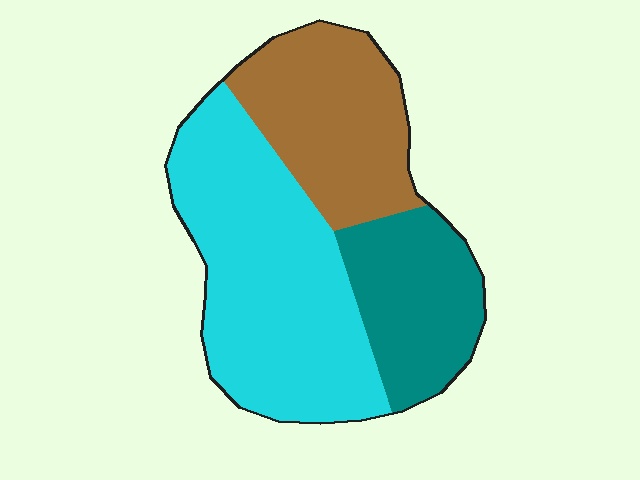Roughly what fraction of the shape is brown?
Brown takes up about one quarter (1/4) of the shape.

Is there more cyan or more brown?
Cyan.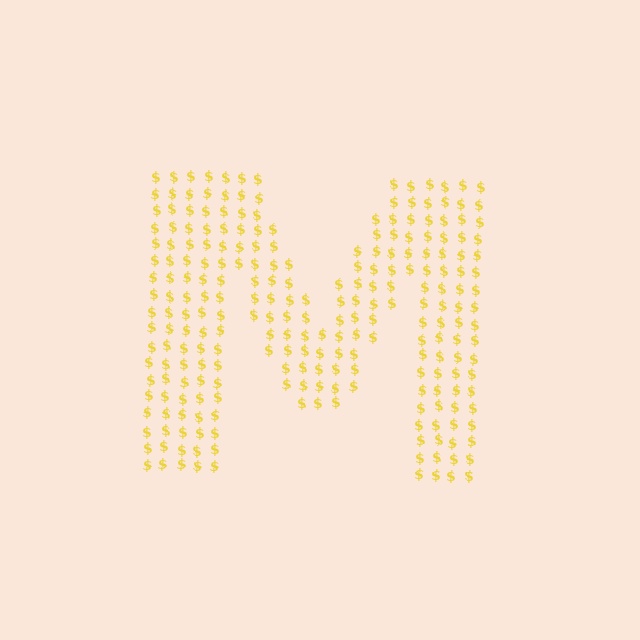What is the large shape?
The large shape is the letter M.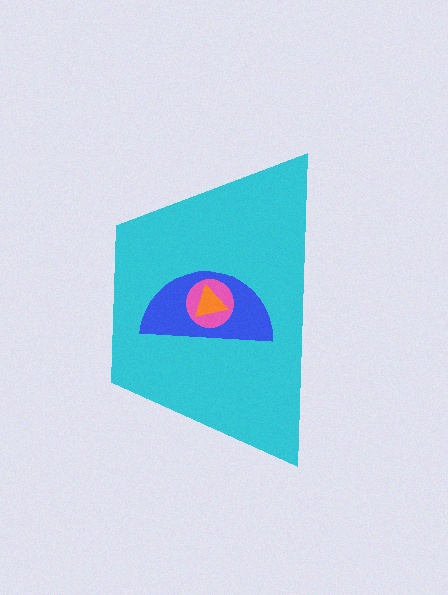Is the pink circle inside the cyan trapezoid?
Yes.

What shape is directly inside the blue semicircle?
The pink circle.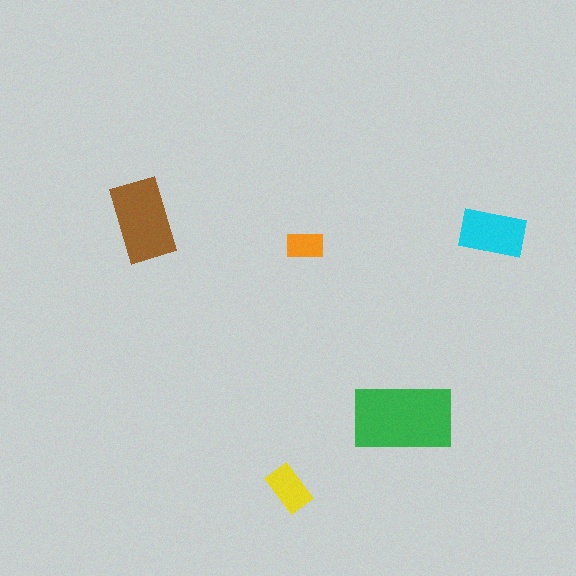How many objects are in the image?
There are 5 objects in the image.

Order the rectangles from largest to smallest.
the green one, the brown one, the cyan one, the yellow one, the orange one.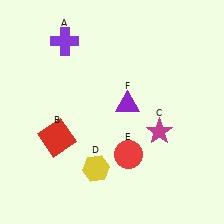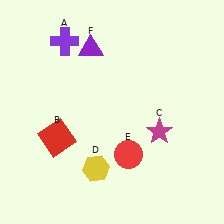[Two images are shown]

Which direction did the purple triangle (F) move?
The purple triangle (F) moved up.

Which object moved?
The purple triangle (F) moved up.